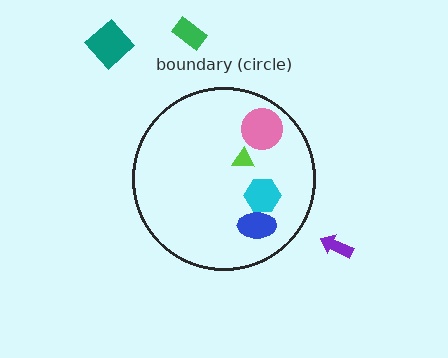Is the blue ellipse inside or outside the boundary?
Inside.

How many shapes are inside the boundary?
4 inside, 3 outside.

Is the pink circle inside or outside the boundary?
Inside.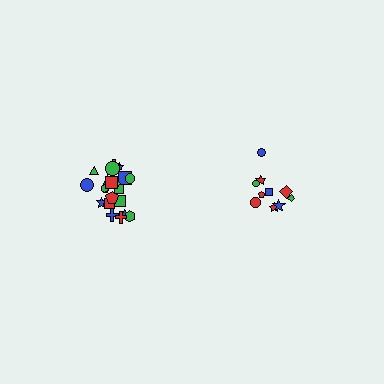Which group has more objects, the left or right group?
The left group.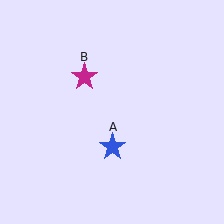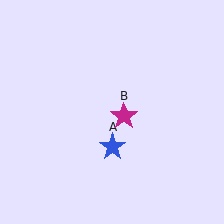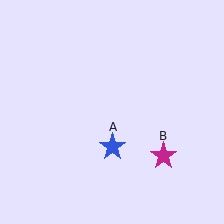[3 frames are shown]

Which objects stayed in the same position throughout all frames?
Blue star (object A) remained stationary.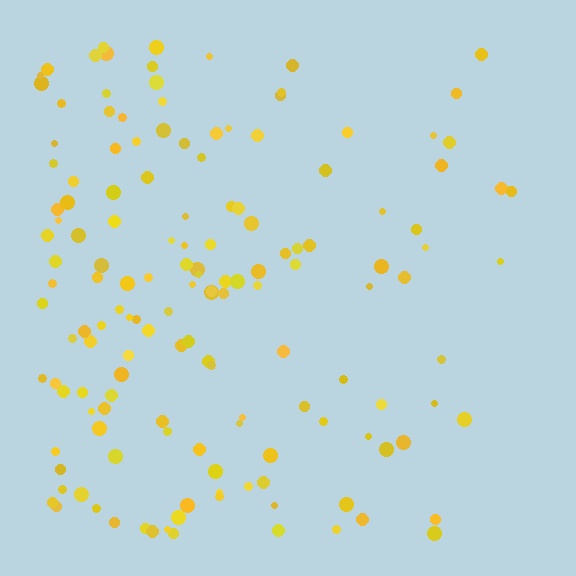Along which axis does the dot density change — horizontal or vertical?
Horizontal.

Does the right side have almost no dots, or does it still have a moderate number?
Still a moderate number, just noticeably fewer than the left.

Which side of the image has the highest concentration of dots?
The left.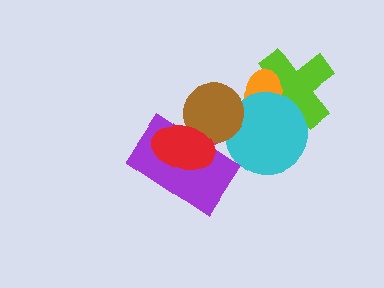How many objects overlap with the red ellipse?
3 objects overlap with the red ellipse.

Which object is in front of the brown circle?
The red ellipse is in front of the brown circle.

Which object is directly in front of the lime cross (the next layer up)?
The orange ellipse is directly in front of the lime cross.